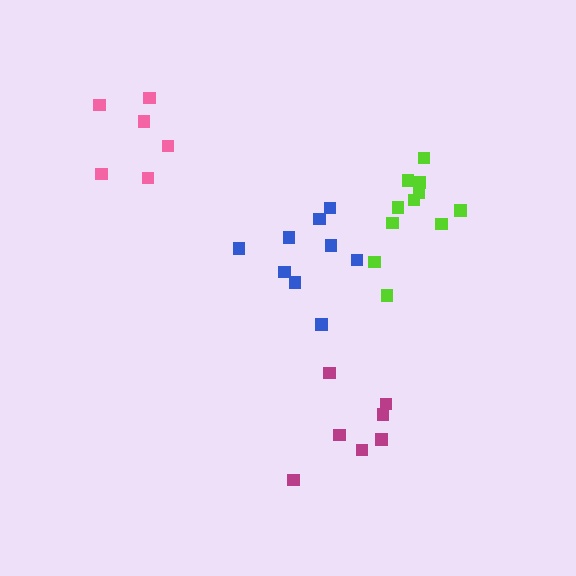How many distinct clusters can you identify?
There are 4 distinct clusters.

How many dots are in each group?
Group 1: 9 dots, Group 2: 7 dots, Group 3: 6 dots, Group 4: 11 dots (33 total).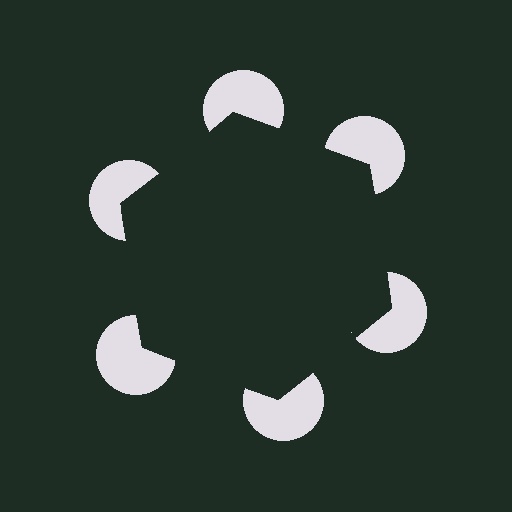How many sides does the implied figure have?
6 sides.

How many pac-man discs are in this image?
There are 6 — one at each vertex of the illusory hexagon.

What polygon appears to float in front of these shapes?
An illusory hexagon — its edges are inferred from the aligned wedge cuts in the pac-man discs, not physically drawn.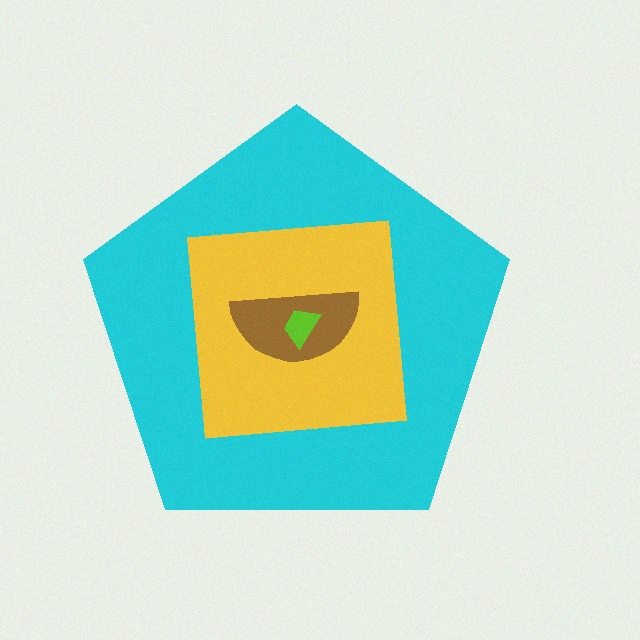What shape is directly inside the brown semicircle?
The lime trapezoid.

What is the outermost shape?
The cyan pentagon.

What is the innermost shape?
The lime trapezoid.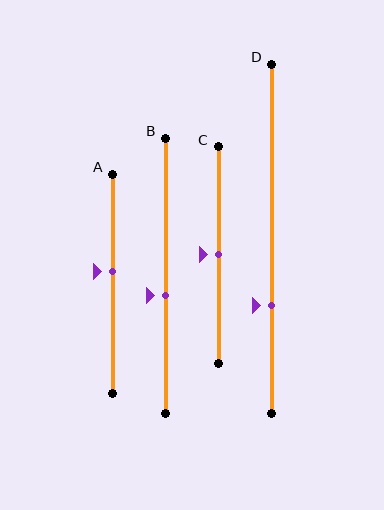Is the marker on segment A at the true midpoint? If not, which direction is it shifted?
No, the marker on segment A is shifted upward by about 6% of the segment length.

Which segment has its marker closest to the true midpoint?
Segment C has its marker closest to the true midpoint.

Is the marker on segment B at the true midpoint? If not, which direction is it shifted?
No, the marker on segment B is shifted downward by about 7% of the segment length.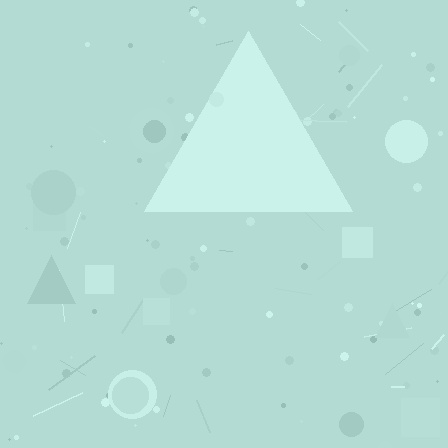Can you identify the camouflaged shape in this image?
The camouflaged shape is a triangle.